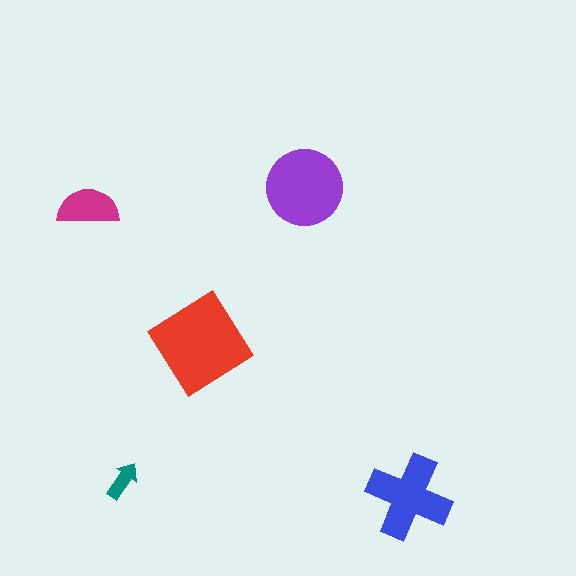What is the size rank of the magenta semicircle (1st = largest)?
4th.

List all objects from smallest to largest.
The teal arrow, the magenta semicircle, the blue cross, the purple circle, the red diamond.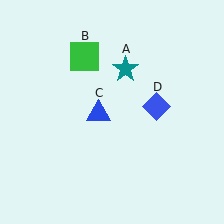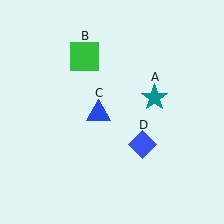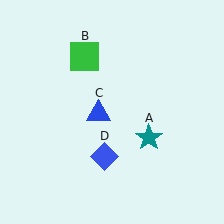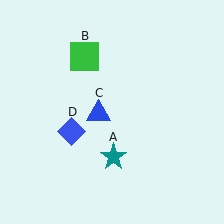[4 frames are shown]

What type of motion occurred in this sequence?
The teal star (object A), blue diamond (object D) rotated clockwise around the center of the scene.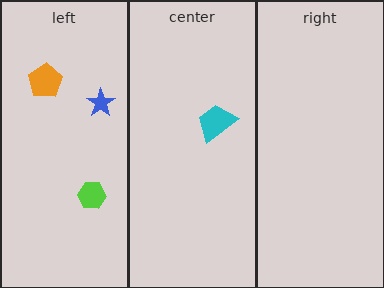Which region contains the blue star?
The left region.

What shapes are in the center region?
The cyan trapezoid.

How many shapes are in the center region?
1.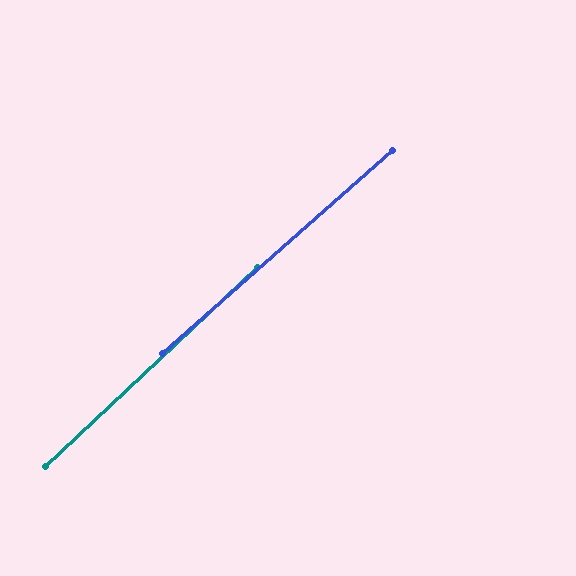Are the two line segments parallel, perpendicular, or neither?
Parallel — their directions differ by only 1.7°.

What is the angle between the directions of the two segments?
Approximately 2 degrees.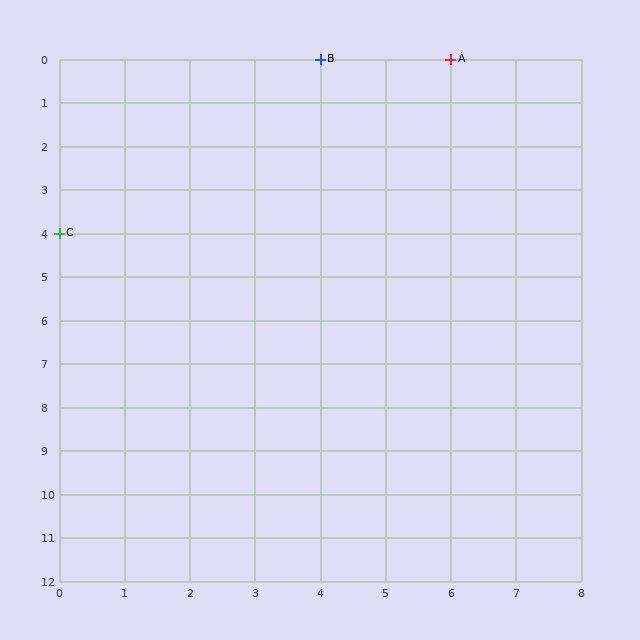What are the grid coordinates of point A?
Point A is at grid coordinates (6, 0).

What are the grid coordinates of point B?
Point B is at grid coordinates (4, 0).